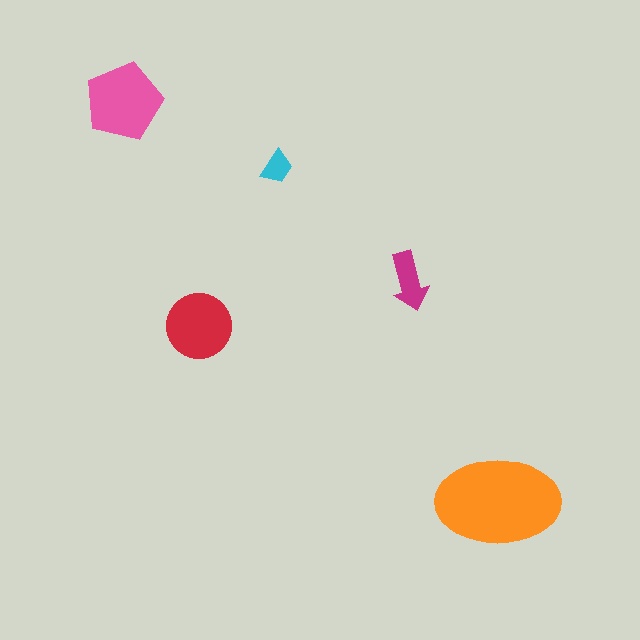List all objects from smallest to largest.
The cyan trapezoid, the magenta arrow, the red circle, the pink pentagon, the orange ellipse.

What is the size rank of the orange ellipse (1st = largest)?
1st.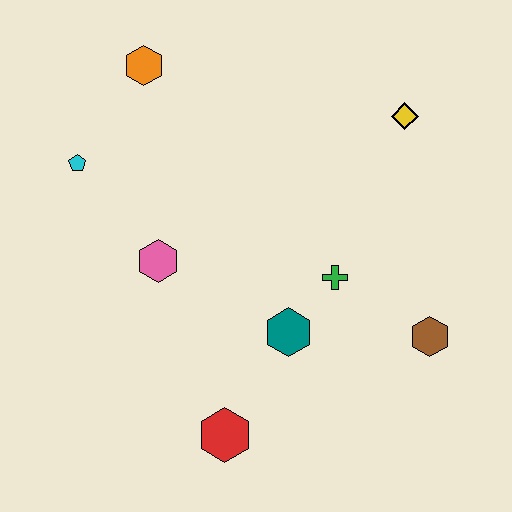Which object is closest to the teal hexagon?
The green cross is closest to the teal hexagon.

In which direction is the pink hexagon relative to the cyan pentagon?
The pink hexagon is below the cyan pentagon.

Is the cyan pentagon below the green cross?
No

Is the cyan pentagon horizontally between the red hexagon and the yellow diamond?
No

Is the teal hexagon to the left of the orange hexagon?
No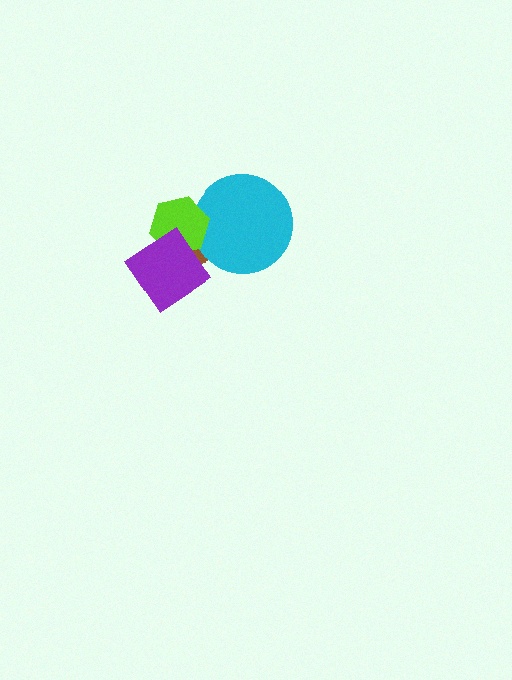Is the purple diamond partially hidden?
No, no other shape covers it.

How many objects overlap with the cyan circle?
2 objects overlap with the cyan circle.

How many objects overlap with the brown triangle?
3 objects overlap with the brown triangle.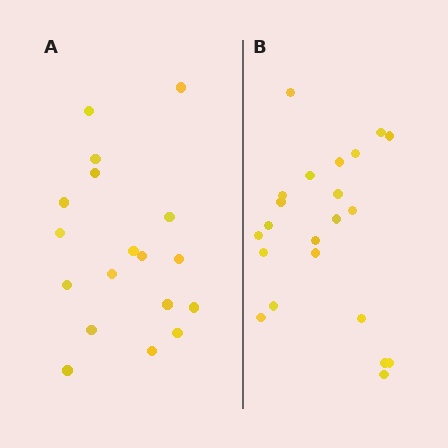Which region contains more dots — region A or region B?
Region B (the right region) has more dots.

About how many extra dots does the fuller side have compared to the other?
Region B has about 4 more dots than region A.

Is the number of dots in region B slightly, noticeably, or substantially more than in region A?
Region B has only slightly more — the two regions are fairly close. The ratio is roughly 1.2 to 1.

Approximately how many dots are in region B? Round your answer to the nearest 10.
About 20 dots. (The exact count is 22, which rounds to 20.)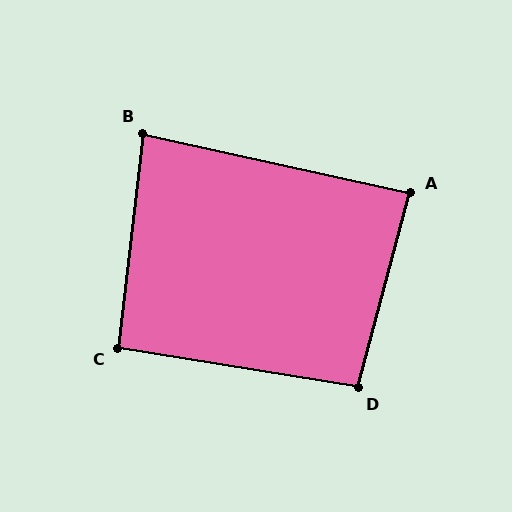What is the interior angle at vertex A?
Approximately 88 degrees (approximately right).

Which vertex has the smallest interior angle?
B, at approximately 84 degrees.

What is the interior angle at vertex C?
Approximately 92 degrees (approximately right).